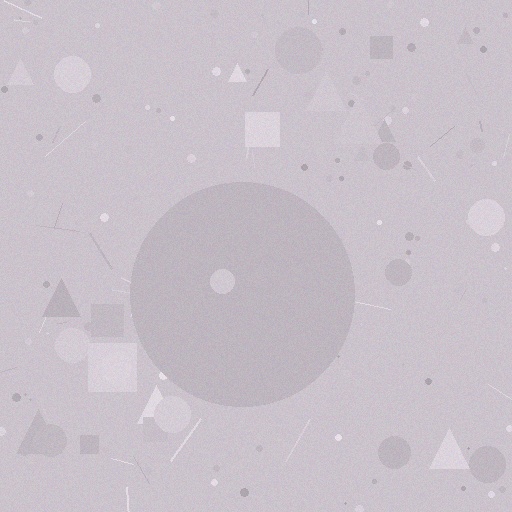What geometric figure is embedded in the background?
A circle is embedded in the background.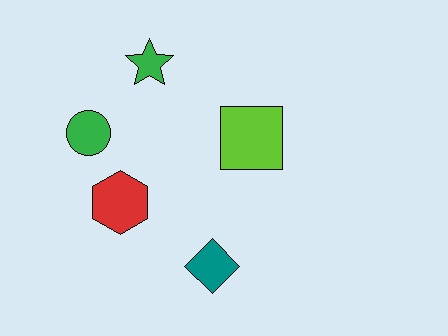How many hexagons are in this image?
There is 1 hexagon.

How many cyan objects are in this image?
There are no cyan objects.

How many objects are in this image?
There are 5 objects.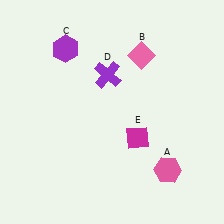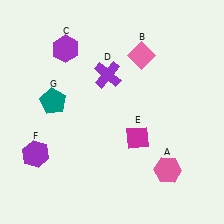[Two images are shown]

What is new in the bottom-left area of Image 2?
A purple hexagon (F) was added in the bottom-left area of Image 2.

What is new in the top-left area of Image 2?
A teal pentagon (G) was added in the top-left area of Image 2.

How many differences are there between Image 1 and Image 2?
There are 2 differences between the two images.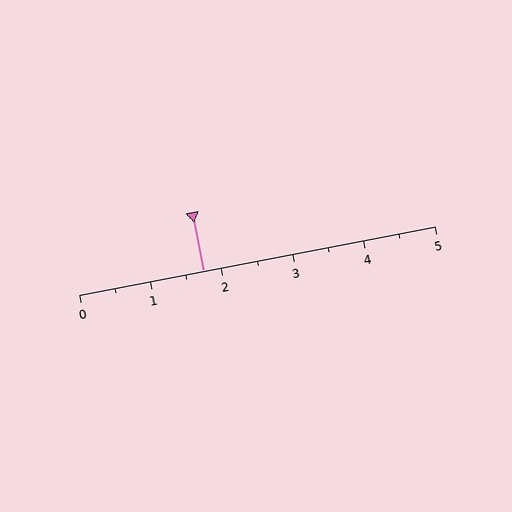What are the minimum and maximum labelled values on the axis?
The axis runs from 0 to 5.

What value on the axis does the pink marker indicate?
The marker indicates approximately 1.8.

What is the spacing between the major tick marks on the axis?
The major ticks are spaced 1 apart.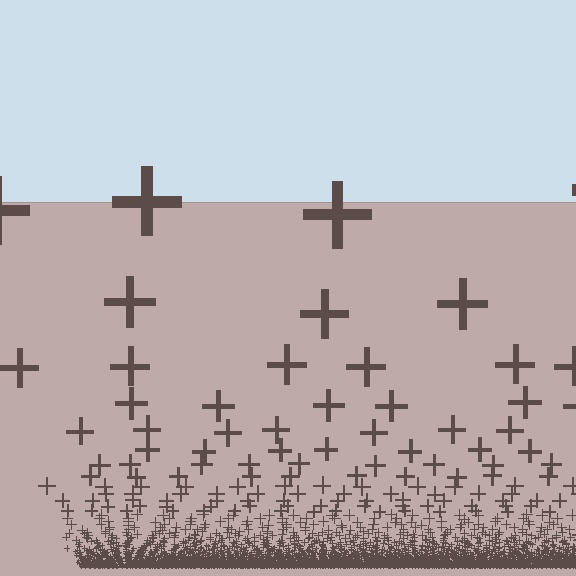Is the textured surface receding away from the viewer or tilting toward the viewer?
The surface appears to tilt toward the viewer. Texture elements get larger and sparser toward the top.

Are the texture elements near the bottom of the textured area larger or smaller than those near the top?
Smaller. The gradient is inverted — elements near the bottom are smaller and denser.